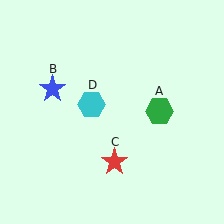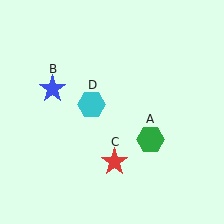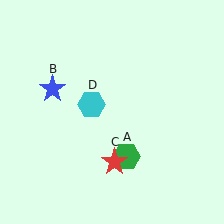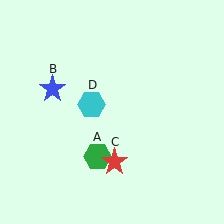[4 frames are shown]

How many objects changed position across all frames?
1 object changed position: green hexagon (object A).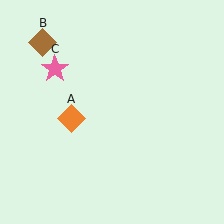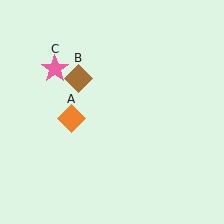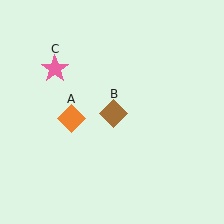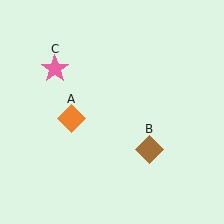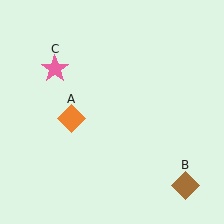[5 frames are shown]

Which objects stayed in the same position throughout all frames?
Orange diamond (object A) and pink star (object C) remained stationary.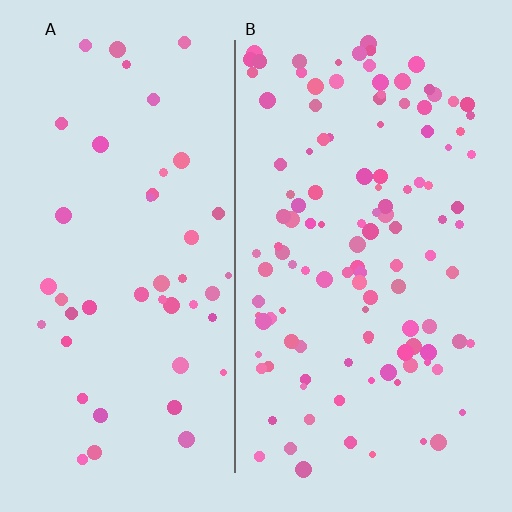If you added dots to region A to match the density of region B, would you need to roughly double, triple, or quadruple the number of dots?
Approximately triple.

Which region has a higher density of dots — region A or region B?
B (the right).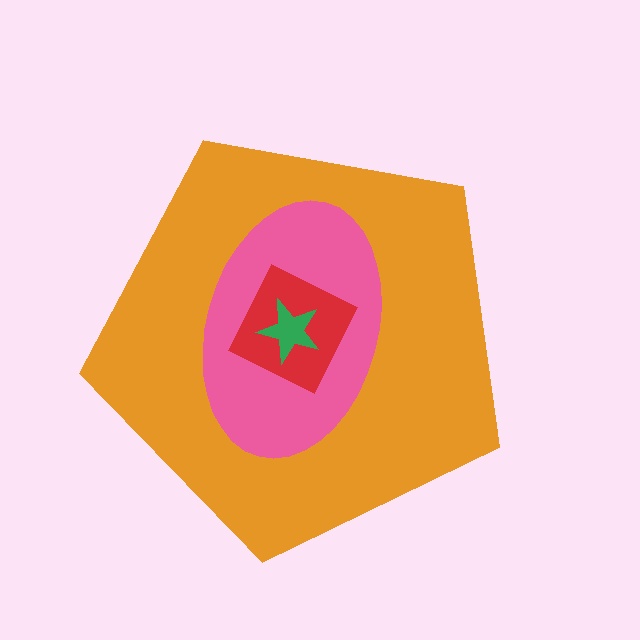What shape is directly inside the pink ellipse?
The red square.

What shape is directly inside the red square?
The green star.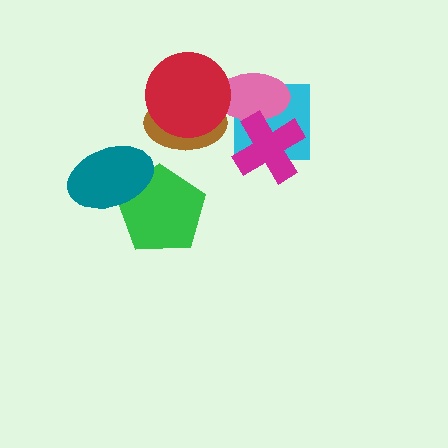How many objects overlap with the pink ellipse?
3 objects overlap with the pink ellipse.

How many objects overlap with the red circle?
2 objects overlap with the red circle.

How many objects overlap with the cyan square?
2 objects overlap with the cyan square.